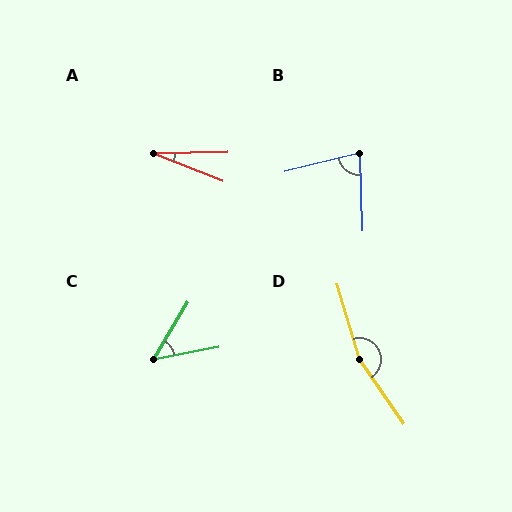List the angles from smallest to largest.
A (23°), C (48°), B (78°), D (162°).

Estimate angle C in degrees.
Approximately 48 degrees.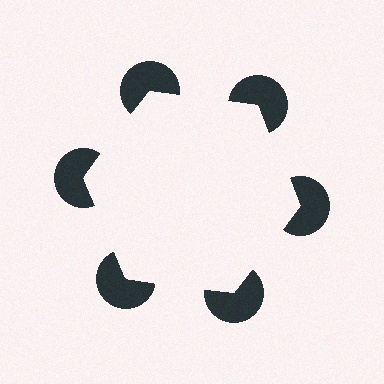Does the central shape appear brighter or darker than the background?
It typically appears slightly brighter than the background, even though no actual brightness change is drawn.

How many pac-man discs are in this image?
There are 6 — one at each vertex of the illusory hexagon.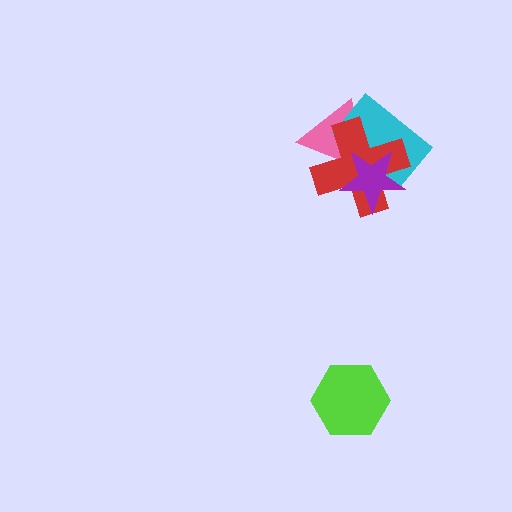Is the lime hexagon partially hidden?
No, no other shape covers it.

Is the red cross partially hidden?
Yes, it is partially covered by another shape.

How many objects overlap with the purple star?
3 objects overlap with the purple star.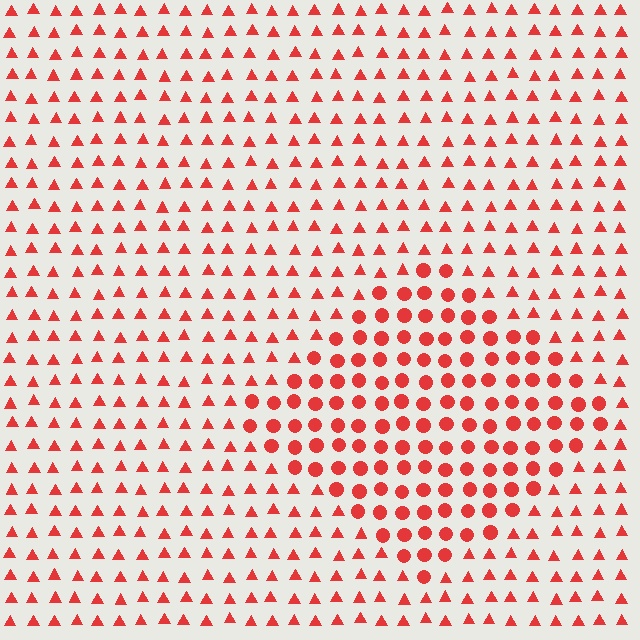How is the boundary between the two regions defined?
The boundary is defined by a change in element shape: circles inside vs. triangles outside. All elements share the same color and spacing.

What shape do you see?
I see a diamond.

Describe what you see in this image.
The image is filled with small red elements arranged in a uniform grid. A diamond-shaped region contains circles, while the surrounding area contains triangles. The boundary is defined purely by the change in element shape.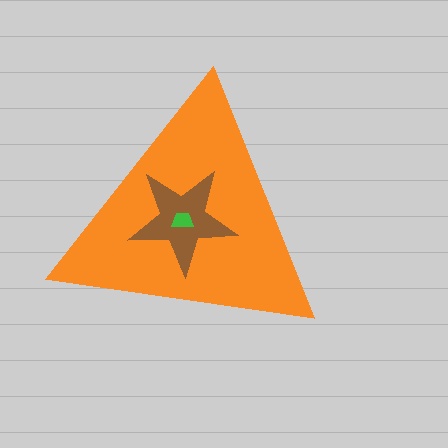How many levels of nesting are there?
3.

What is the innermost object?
The green trapezoid.